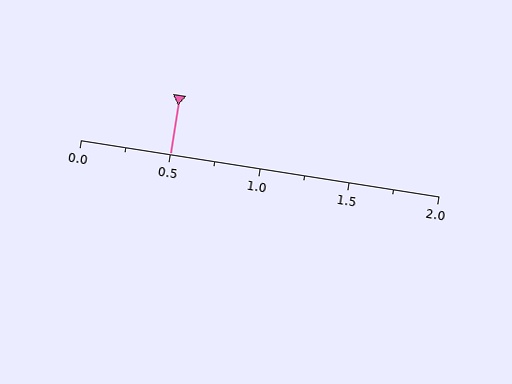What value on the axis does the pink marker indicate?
The marker indicates approximately 0.5.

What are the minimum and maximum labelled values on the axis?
The axis runs from 0.0 to 2.0.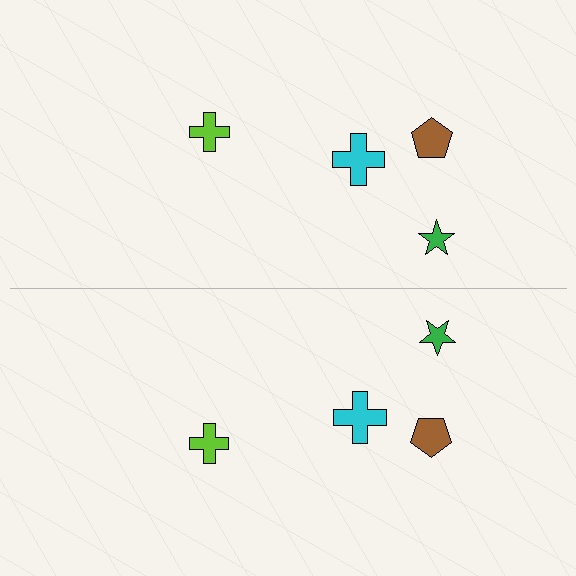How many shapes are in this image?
There are 8 shapes in this image.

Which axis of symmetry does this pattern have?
The pattern has a horizontal axis of symmetry running through the center of the image.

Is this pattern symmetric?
Yes, this pattern has bilateral (reflection) symmetry.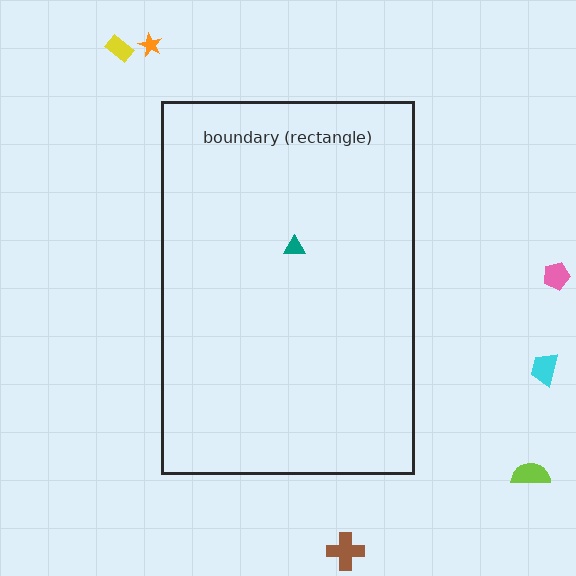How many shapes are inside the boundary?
1 inside, 6 outside.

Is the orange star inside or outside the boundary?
Outside.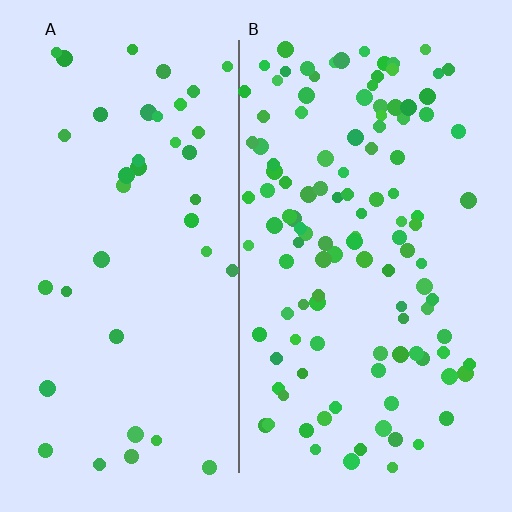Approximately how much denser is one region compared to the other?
Approximately 2.9× — region B over region A.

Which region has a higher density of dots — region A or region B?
B (the right).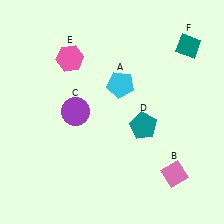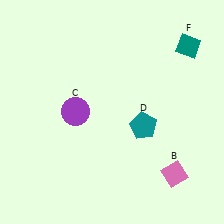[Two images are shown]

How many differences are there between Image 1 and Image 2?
There are 2 differences between the two images.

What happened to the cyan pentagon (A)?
The cyan pentagon (A) was removed in Image 2. It was in the top-right area of Image 1.